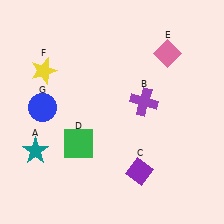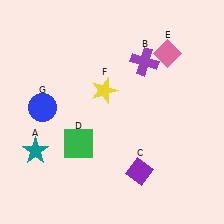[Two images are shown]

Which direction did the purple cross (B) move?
The purple cross (B) moved up.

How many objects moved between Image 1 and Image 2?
2 objects moved between the two images.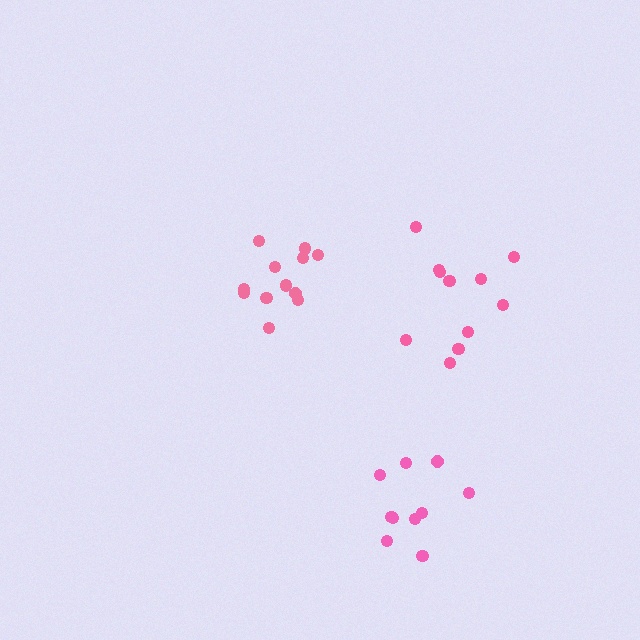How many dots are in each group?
Group 1: 12 dots, Group 2: 10 dots, Group 3: 11 dots (33 total).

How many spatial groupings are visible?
There are 3 spatial groupings.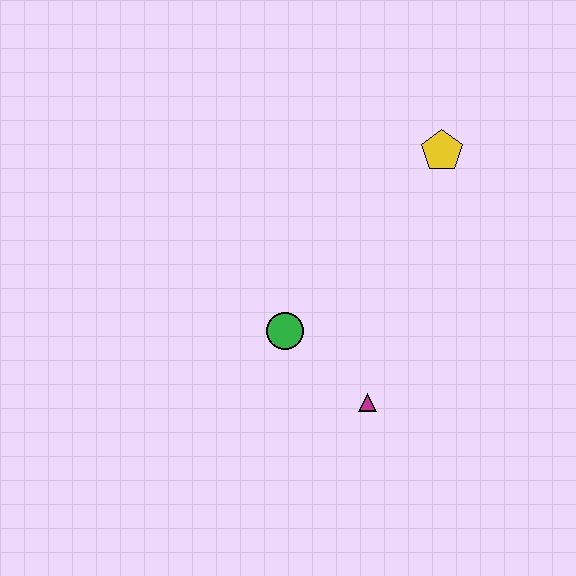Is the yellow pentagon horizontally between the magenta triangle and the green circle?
No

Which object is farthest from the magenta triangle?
The yellow pentagon is farthest from the magenta triangle.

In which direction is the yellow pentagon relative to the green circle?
The yellow pentagon is above the green circle.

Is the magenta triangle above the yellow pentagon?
No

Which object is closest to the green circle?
The magenta triangle is closest to the green circle.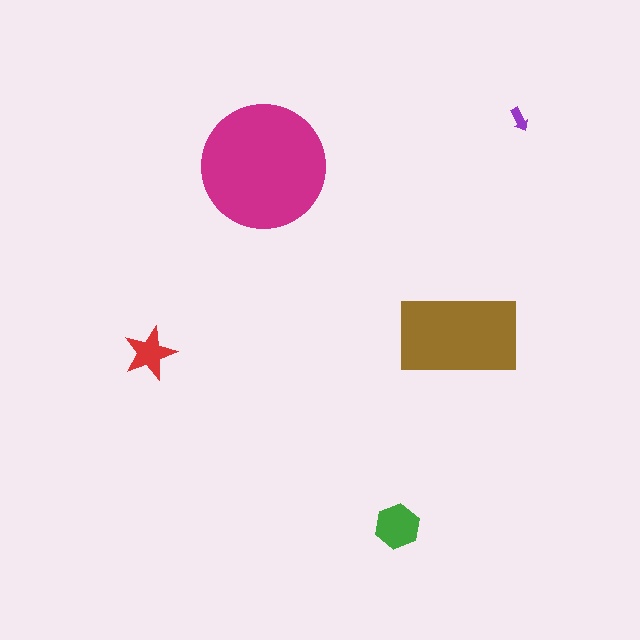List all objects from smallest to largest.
The purple arrow, the red star, the green hexagon, the brown rectangle, the magenta circle.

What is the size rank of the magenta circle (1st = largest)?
1st.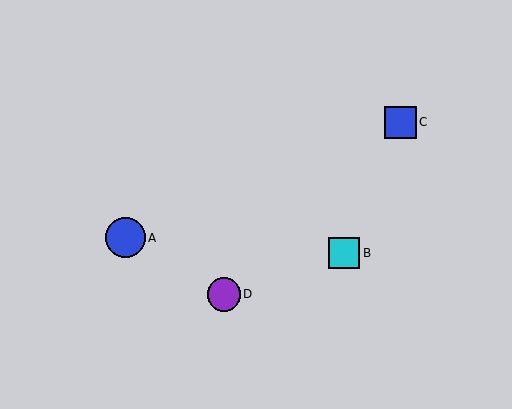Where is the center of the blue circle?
The center of the blue circle is at (125, 238).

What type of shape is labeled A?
Shape A is a blue circle.